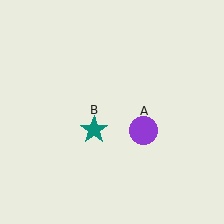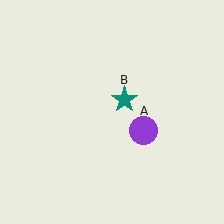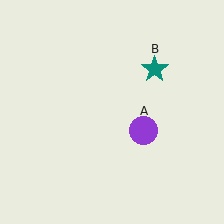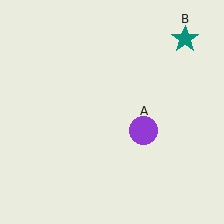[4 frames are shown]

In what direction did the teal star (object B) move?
The teal star (object B) moved up and to the right.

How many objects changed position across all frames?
1 object changed position: teal star (object B).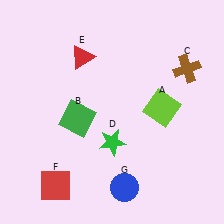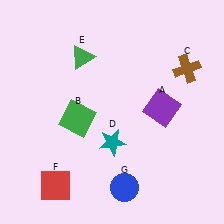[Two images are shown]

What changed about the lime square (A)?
In Image 1, A is lime. In Image 2, it changed to purple.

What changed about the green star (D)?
In Image 1, D is green. In Image 2, it changed to teal.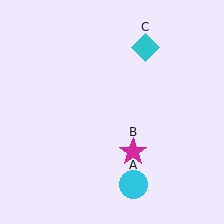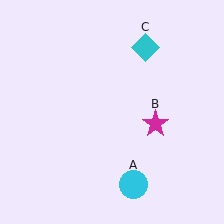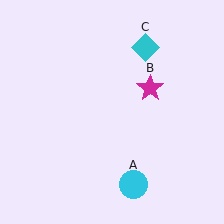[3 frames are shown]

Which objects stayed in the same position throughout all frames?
Cyan circle (object A) and cyan diamond (object C) remained stationary.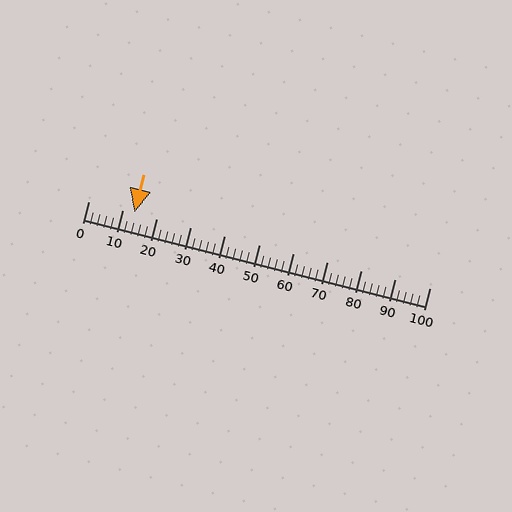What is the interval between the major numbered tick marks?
The major tick marks are spaced 10 units apart.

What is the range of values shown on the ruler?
The ruler shows values from 0 to 100.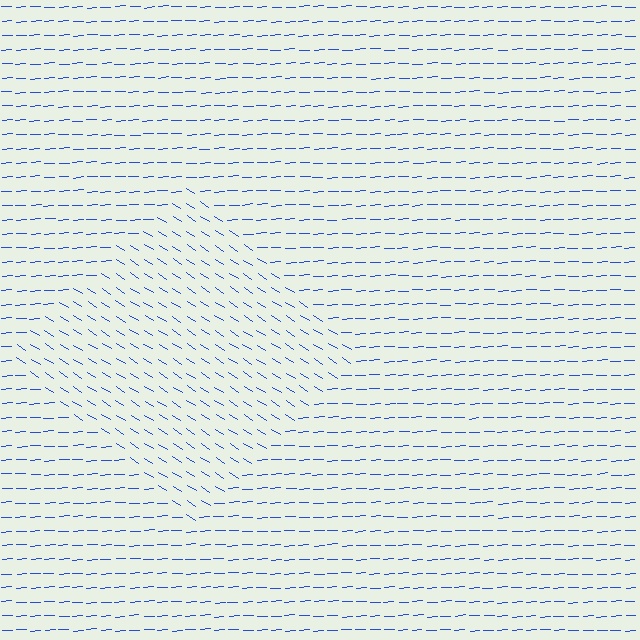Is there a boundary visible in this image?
Yes, there is a texture boundary formed by a change in line orientation.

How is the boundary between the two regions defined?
The boundary is defined purely by a change in line orientation (approximately 36 degrees difference). All lines are the same color and thickness.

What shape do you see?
I see a diamond.